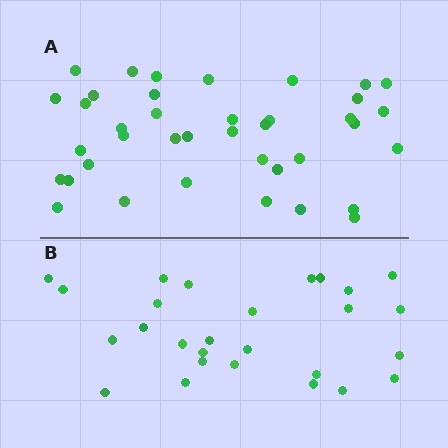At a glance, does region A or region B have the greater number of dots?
Region A (the top region) has more dots.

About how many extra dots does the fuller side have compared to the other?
Region A has roughly 12 or so more dots than region B.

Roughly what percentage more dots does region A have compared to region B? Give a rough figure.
About 45% more.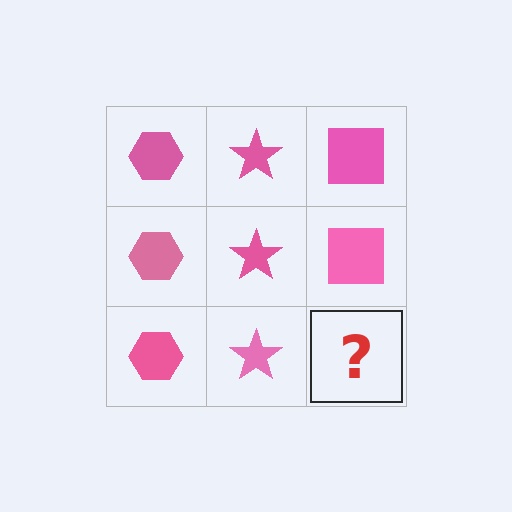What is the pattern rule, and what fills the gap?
The rule is that each column has a consistent shape. The gap should be filled with a pink square.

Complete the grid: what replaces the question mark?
The question mark should be replaced with a pink square.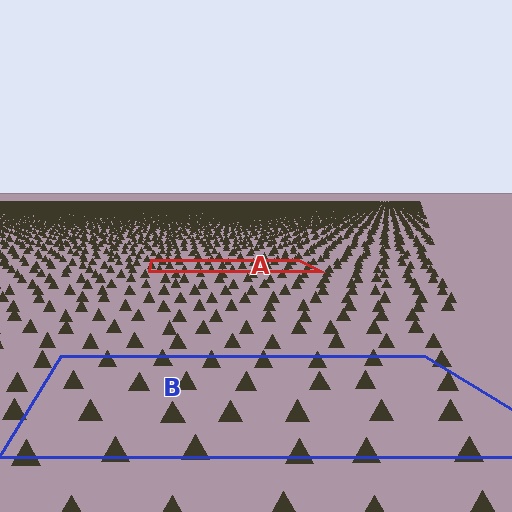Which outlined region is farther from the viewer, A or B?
Region A is farther from the viewer — the texture elements inside it appear smaller and more densely packed.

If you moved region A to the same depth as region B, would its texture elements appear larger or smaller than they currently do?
They would appear larger. At a closer depth, the same texture elements are projected at a bigger on-screen size.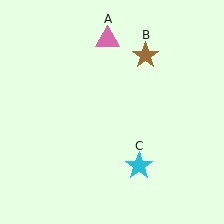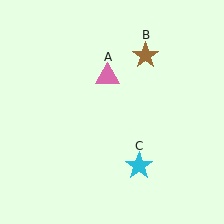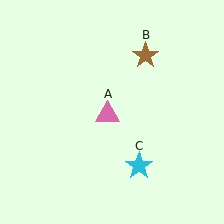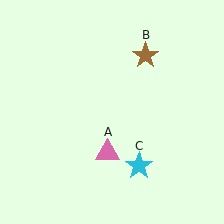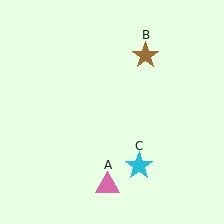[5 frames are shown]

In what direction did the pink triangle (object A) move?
The pink triangle (object A) moved down.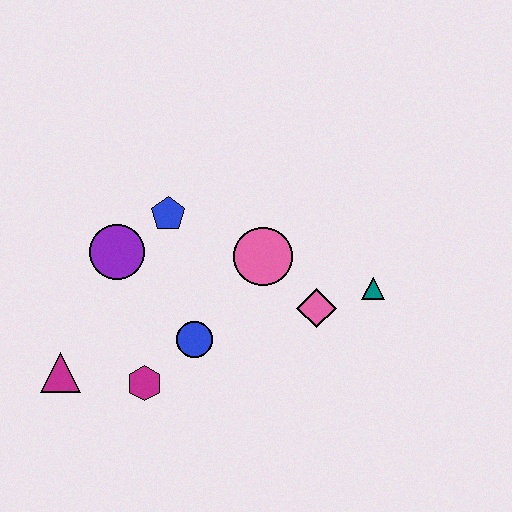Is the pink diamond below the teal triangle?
Yes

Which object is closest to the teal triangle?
The pink diamond is closest to the teal triangle.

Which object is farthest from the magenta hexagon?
The teal triangle is farthest from the magenta hexagon.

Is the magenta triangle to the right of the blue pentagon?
No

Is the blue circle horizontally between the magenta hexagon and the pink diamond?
Yes